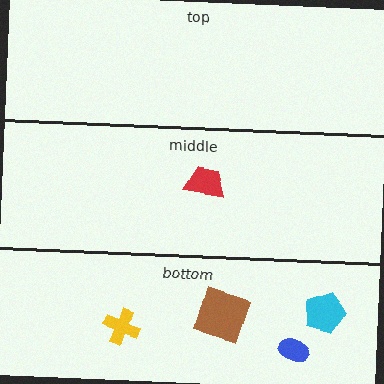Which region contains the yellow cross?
The bottom region.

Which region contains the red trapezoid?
The middle region.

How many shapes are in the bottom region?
4.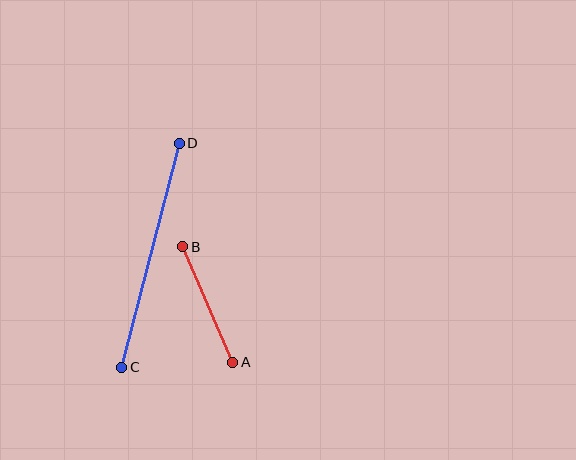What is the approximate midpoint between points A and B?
The midpoint is at approximately (208, 304) pixels.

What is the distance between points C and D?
The distance is approximately 231 pixels.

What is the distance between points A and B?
The distance is approximately 126 pixels.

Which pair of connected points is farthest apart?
Points C and D are farthest apart.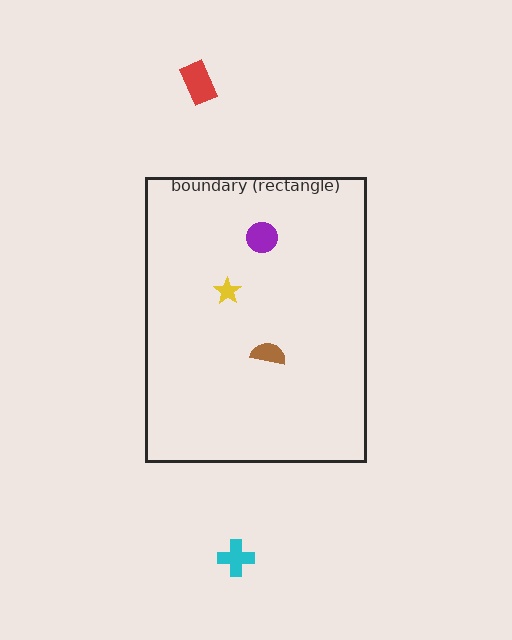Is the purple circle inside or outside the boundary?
Inside.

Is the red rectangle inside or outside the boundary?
Outside.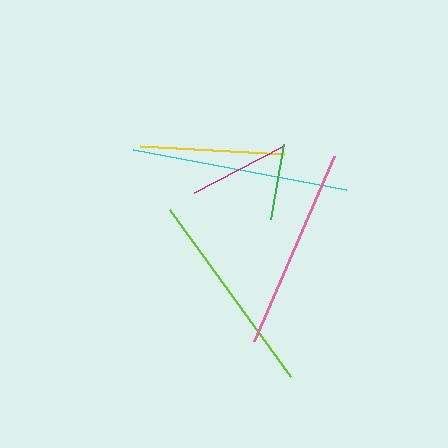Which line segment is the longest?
The cyan line is the longest at approximately 216 pixels.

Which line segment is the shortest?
The green line is the shortest at approximately 76 pixels.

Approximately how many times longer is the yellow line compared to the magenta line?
The yellow line is approximately 1.4 times the length of the magenta line.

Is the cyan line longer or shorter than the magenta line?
The cyan line is longer than the magenta line.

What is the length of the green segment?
The green segment is approximately 76 pixels long.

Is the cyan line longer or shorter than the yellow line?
The cyan line is longer than the yellow line.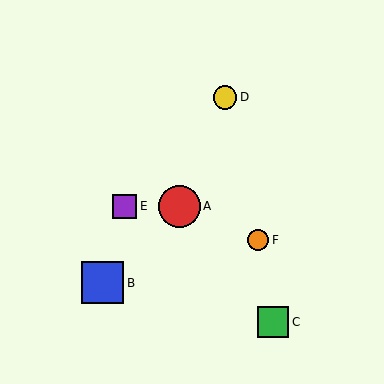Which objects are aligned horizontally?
Objects A, E are aligned horizontally.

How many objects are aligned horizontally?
2 objects (A, E) are aligned horizontally.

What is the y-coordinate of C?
Object C is at y≈322.